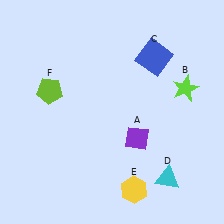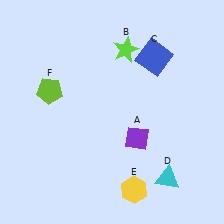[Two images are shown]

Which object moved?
The lime star (B) moved left.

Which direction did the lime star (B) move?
The lime star (B) moved left.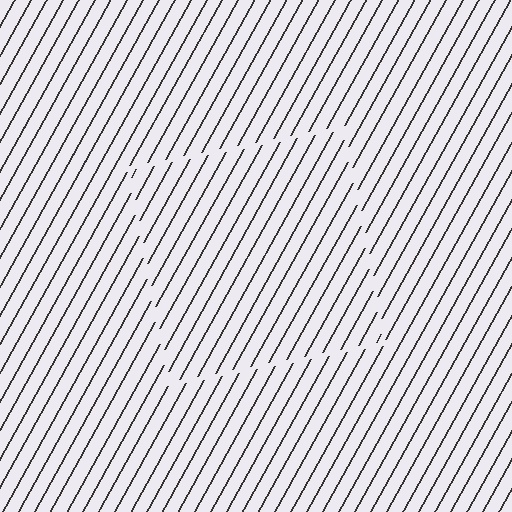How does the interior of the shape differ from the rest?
The interior of the shape contains the same grating, shifted by half a period — the contour is defined by the phase discontinuity where line-ends from the inner and outer gratings abut.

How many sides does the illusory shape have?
4 sides — the line-ends trace a square.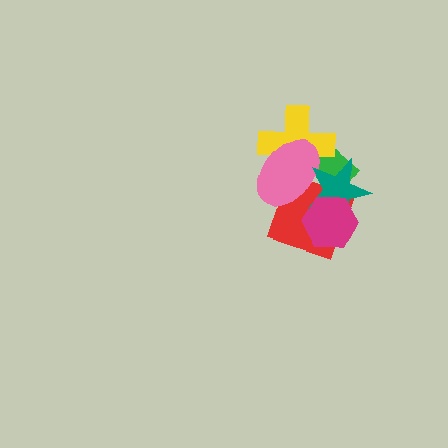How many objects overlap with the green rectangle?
4 objects overlap with the green rectangle.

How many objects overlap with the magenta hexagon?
2 objects overlap with the magenta hexagon.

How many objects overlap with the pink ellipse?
4 objects overlap with the pink ellipse.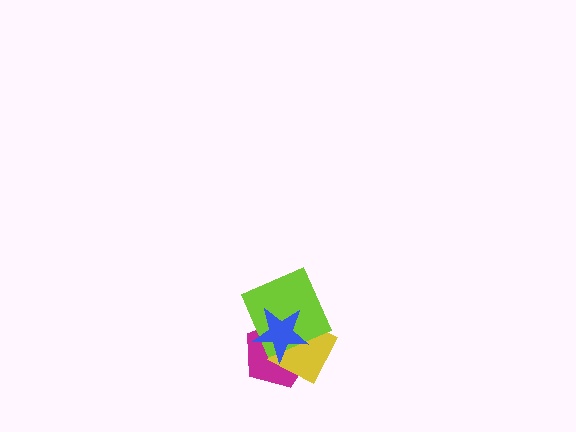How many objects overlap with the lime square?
3 objects overlap with the lime square.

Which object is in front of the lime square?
The blue star is in front of the lime square.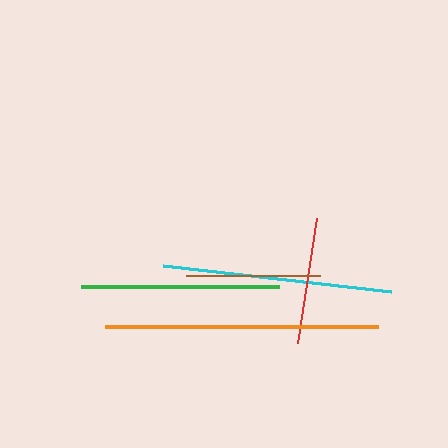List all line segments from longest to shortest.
From longest to shortest: orange, cyan, green, brown, red.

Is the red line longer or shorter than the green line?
The green line is longer than the red line.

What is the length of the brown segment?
The brown segment is approximately 134 pixels long.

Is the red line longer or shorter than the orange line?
The orange line is longer than the red line.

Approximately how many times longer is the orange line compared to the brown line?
The orange line is approximately 2.0 times the length of the brown line.